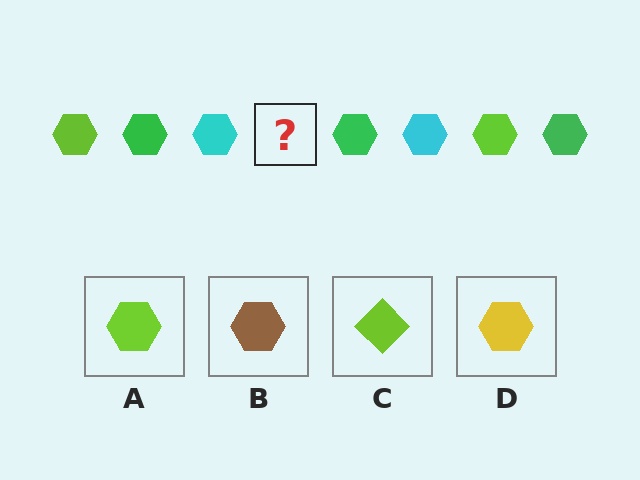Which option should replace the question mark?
Option A.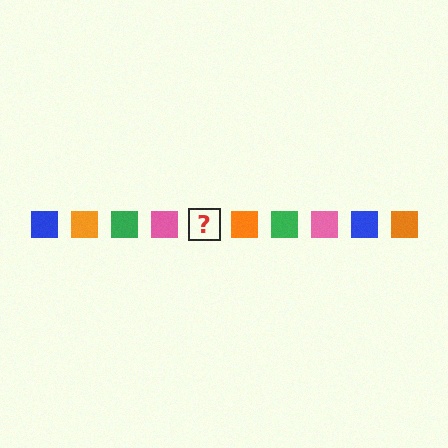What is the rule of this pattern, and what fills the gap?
The rule is that the pattern cycles through blue, orange, green, pink squares. The gap should be filled with a blue square.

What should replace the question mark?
The question mark should be replaced with a blue square.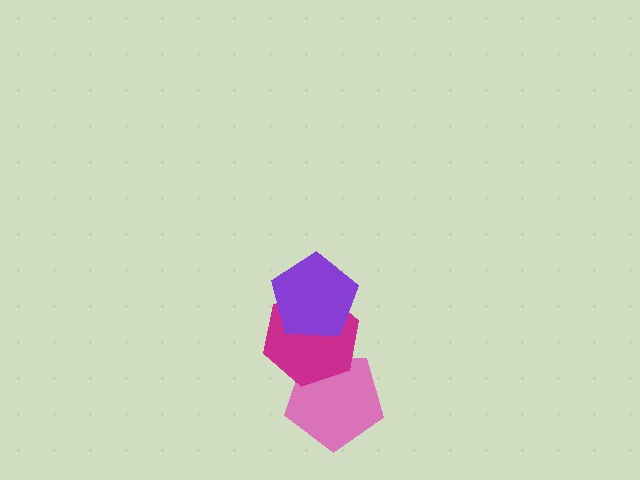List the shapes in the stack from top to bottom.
From top to bottom: the purple pentagon, the magenta hexagon, the pink pentagon.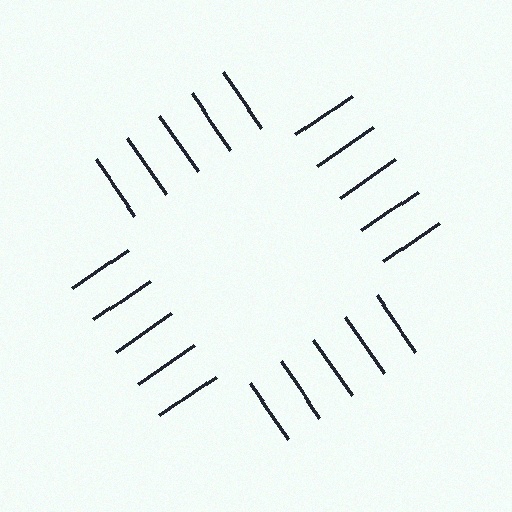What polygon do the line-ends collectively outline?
An illusory square — the line segments terminate on its edges but no continuous stroke is drawn.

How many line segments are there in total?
20 — 5 along each of the 4 edges.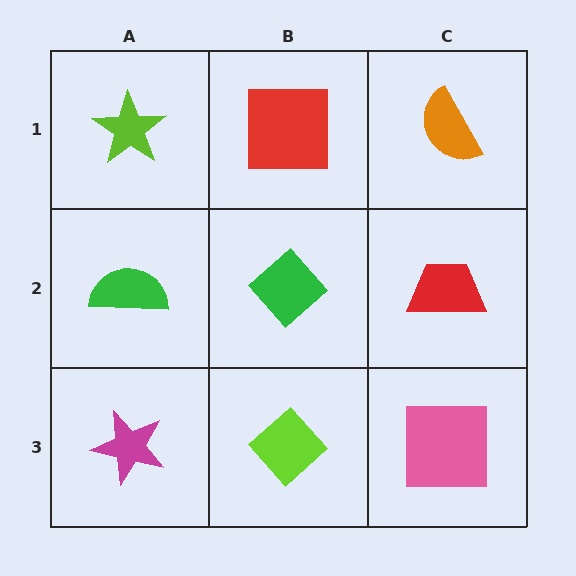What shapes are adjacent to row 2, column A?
A lime star (row 1, column A), a magenta star (row 3, column A), a green diamond (row 2, column B).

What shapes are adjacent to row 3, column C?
A red trapezoid (row 2, column C), a lime diamond (row 3, column B).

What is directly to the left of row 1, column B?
A lime star.